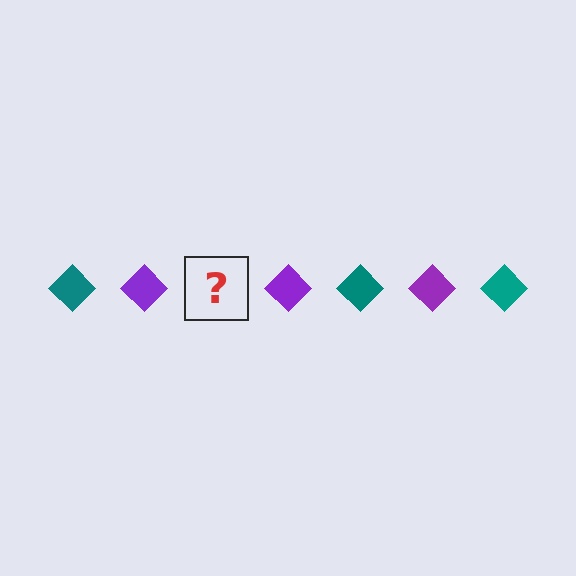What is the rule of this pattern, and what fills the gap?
The rule is that the pattern cycles through teal, purple diamonds. The gap should be filled with a teal diamond.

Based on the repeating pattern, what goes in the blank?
The blank should be a teal diamond.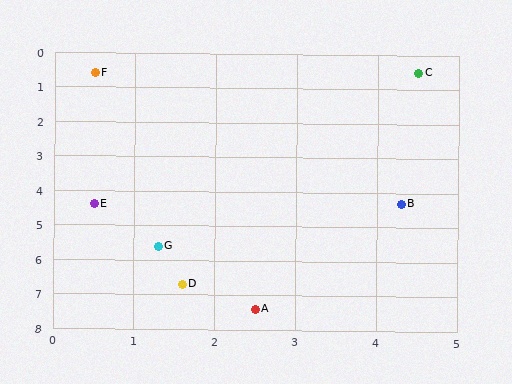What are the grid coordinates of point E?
Point E is at approximately (0.5, 4.4).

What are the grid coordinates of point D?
Point D is at approximately (1.6, 6.7).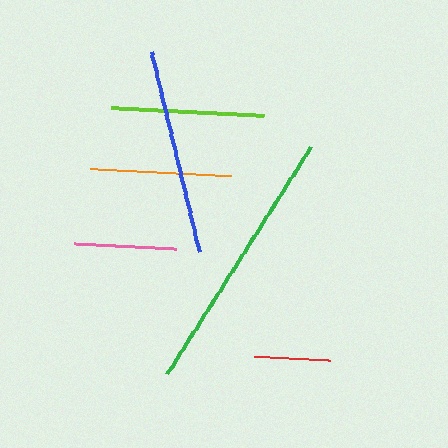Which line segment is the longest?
The green line is the longest at approximately 268 pixels.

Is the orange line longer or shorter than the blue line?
The blue line is longer than the orange line.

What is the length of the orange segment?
The orange segment is approximately 142 pixels long.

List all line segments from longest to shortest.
From longest to shortest: green, blue, lime, orange, pink, red.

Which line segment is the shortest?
The red line is the shortest at approximately 76 pixels.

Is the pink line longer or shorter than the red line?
The pink line is longer than the red line.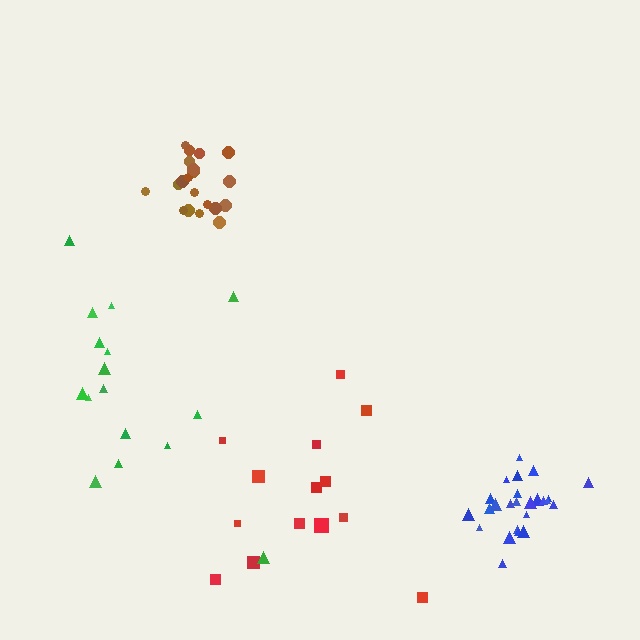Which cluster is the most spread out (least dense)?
Green.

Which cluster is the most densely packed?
Brown.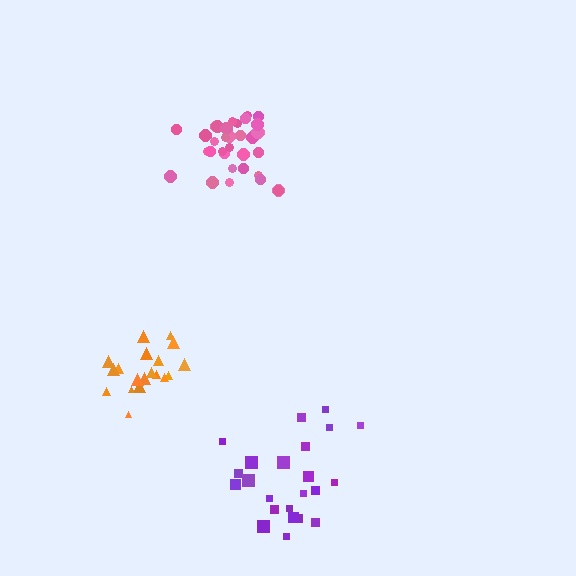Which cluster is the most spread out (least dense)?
Purple.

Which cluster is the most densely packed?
Pink.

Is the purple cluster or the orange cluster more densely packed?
Orange.